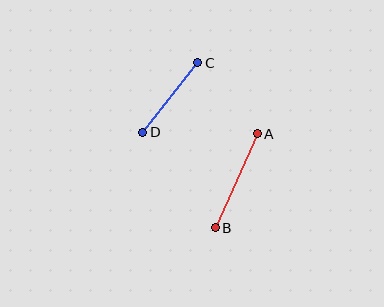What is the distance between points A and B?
The distance is approximately 103 pixels.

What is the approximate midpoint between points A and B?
The midpoint is at approximately (236, 181) pixels.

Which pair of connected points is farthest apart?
Points A and B are farthest apart.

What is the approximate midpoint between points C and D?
The midpoint is at approximately (170, 98) pixels.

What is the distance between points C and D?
The distance is approximately 88 pixels.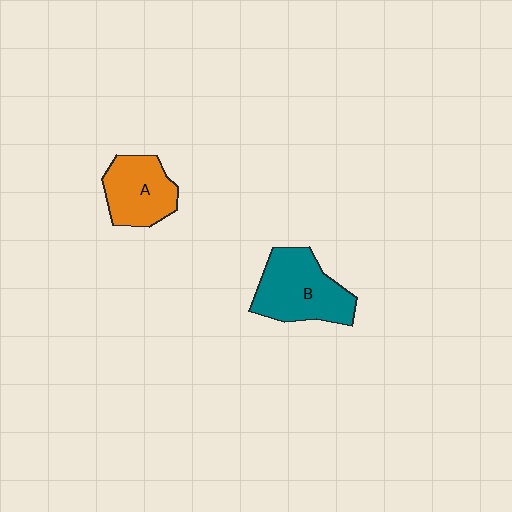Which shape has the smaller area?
Shape A (orange).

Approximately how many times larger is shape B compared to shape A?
Approximately 1.3 times.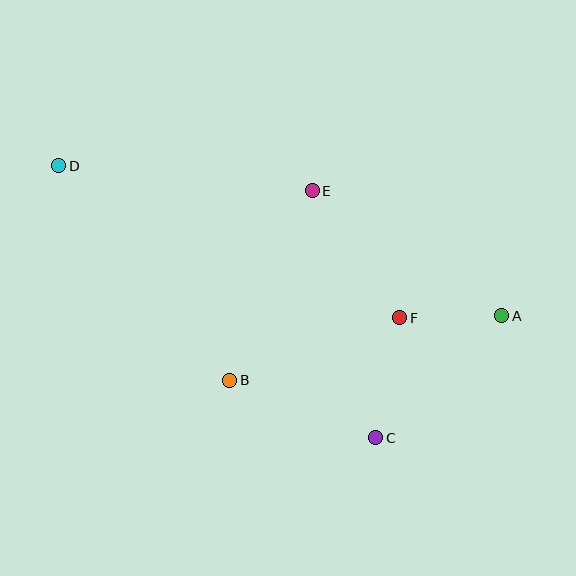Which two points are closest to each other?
Points A and F are closest to each other.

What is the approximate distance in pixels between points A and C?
The distance between A and C is approximately 176 pixels.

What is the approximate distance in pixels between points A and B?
The distance between A and B is approximately 280 pixels.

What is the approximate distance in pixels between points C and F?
The distance between C and F is approximately 123 pixels.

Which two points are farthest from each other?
Points A and D are farthest from each other.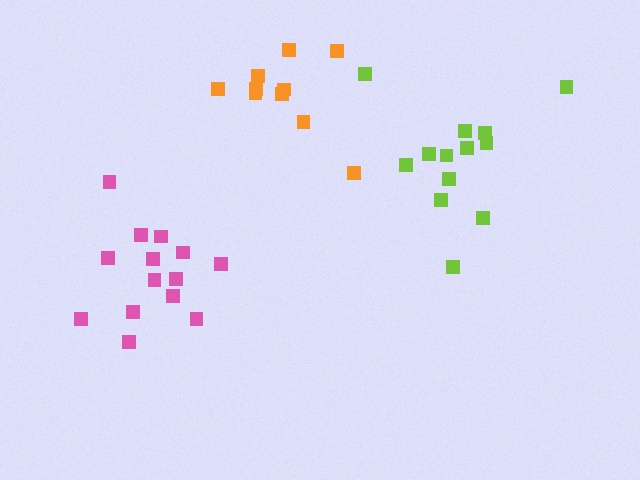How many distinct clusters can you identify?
There are 3 distinct clusters.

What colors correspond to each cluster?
The clusters are colored: pink, lime, orange.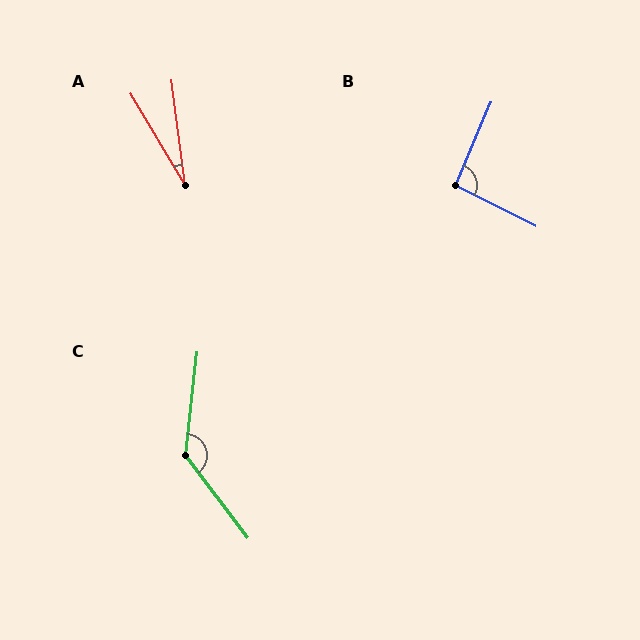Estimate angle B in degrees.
Approximately 94 degrees.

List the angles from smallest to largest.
A (23°), B (94°), C (136°).